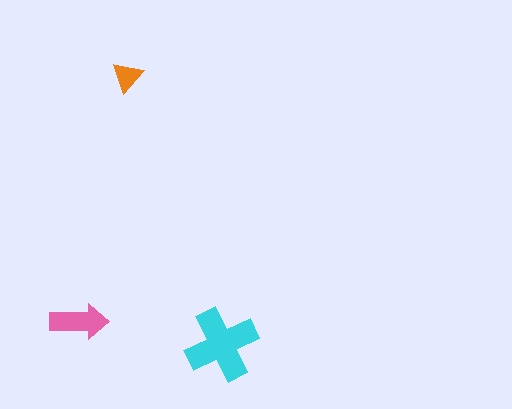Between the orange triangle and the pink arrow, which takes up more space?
The pink arrow.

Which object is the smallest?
The orange triangle.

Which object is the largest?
The cyan cross.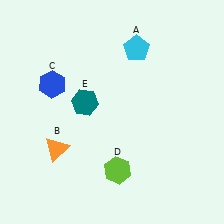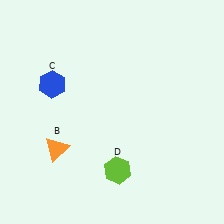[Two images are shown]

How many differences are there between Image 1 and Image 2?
There are 2 differences between the two images.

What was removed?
The teal hexagon (E), the cyan pentagon (A) were removed in Image 2.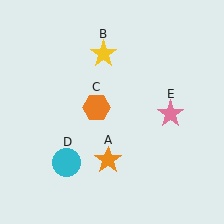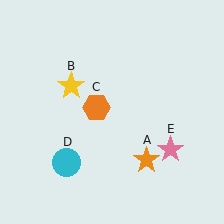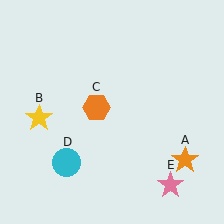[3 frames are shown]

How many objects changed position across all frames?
3 objects changed position: orange star (object A), yellow star (object B), pink star (object E).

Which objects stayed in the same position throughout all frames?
Orange hexagon (object C) and cyan circle (object D) remained stationary.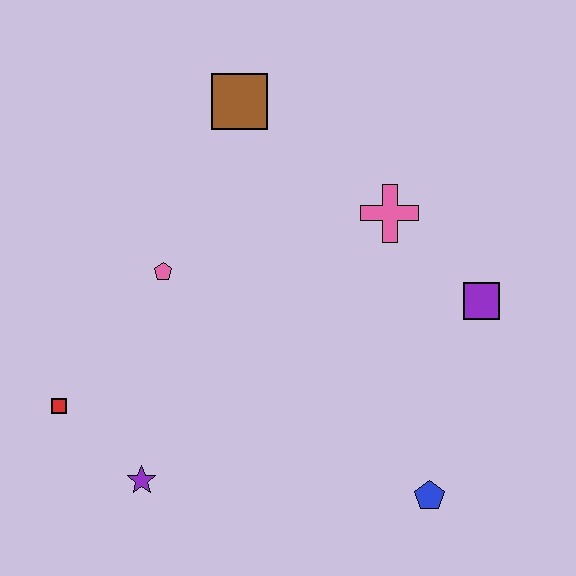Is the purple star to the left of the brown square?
Yes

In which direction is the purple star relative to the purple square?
The purple star is to the left of the purple square.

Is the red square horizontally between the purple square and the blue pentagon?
No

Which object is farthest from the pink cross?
The red square is farthest from the pink cross.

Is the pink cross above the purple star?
Yes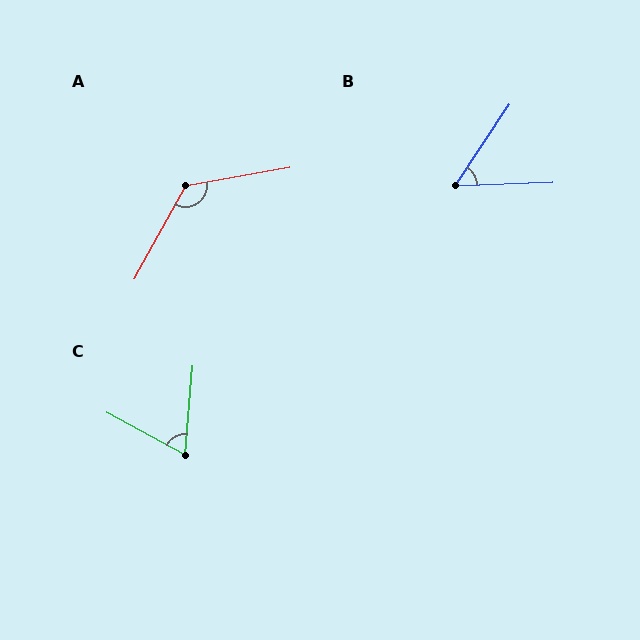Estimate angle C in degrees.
Approximately 67 degrees.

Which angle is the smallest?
B, at approximately 55 degrees.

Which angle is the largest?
A, at approximately 129 degrees.